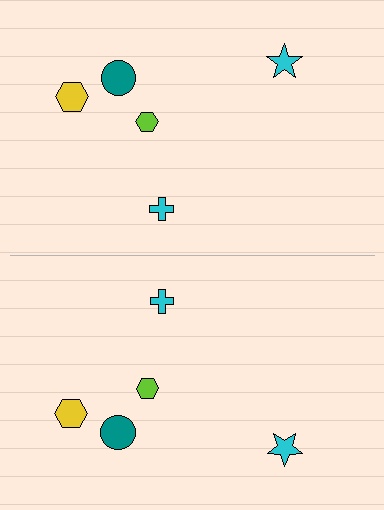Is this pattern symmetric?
Yes, this pattern has bilateral (reflection) symmetry.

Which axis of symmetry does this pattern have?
The pattern has a horizontal axis of symmetry running through the center of the image.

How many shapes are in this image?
There are 10 shapes in this image.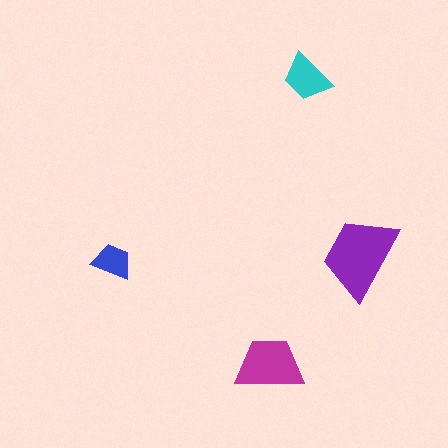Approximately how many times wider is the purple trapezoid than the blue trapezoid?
About 2 times wider.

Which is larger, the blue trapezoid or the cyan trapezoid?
The cyan one.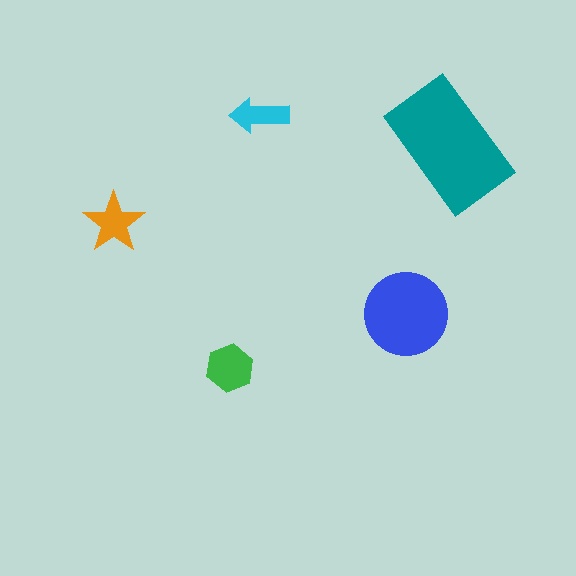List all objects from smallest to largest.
The cyan arrow, the orange star, the green hexagon, the blue circle, the teal rectangle.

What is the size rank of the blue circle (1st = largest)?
2nd.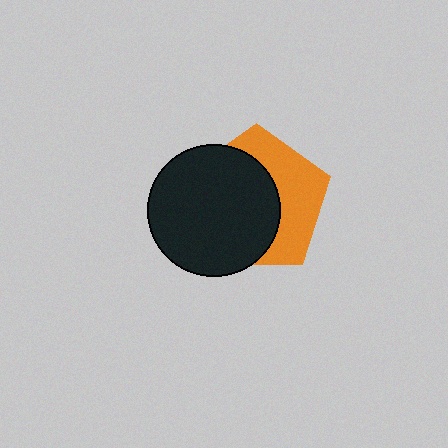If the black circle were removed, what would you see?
You would see the complete orange pentagon.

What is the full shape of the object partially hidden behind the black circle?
The partially hidden object is an orange pentagon.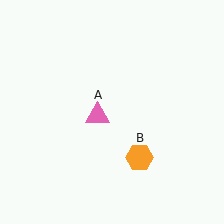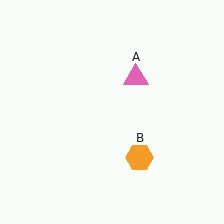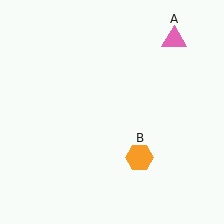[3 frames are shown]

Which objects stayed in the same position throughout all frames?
Orange hexagon (object B) remained stationary.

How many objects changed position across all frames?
1 object changed position: pink triangle (object A).